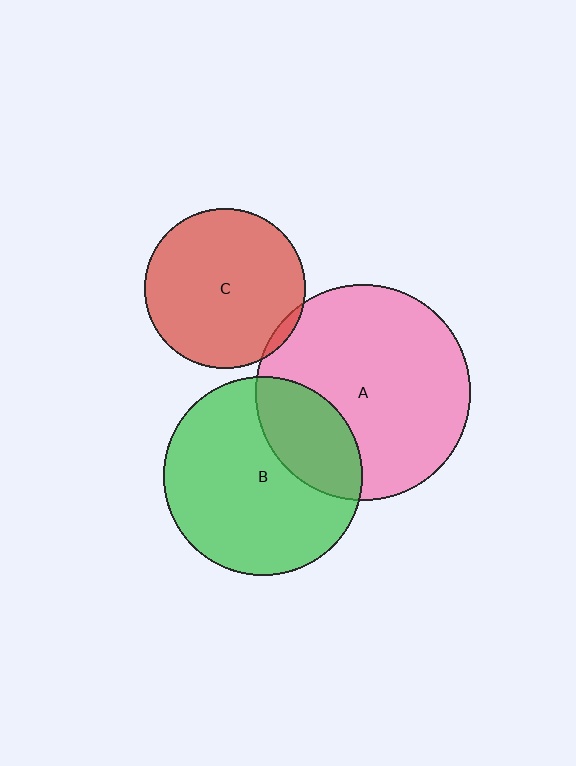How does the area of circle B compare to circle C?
Approximately 1.5 times.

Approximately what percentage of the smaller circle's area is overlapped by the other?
Approximately 5%.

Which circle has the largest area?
Circle A (pink).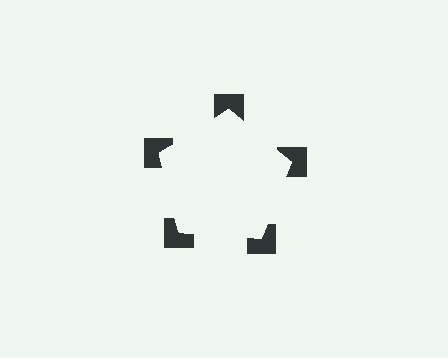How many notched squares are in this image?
There are 5 — one at each vertex of the illusory pentagon.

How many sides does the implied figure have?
5 sides.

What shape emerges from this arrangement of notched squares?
An illusory pentagon — its edges are inferred from the aligned wedge cuts in the notched squares, not physically drawn.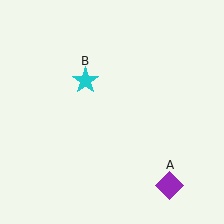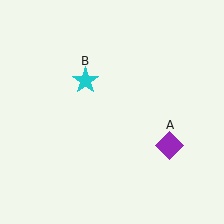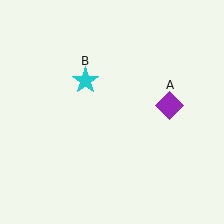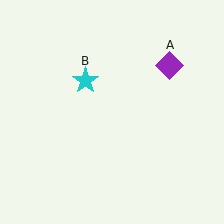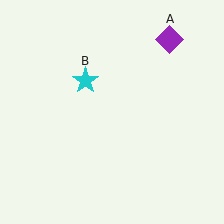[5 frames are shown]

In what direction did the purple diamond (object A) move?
The purple diamond (object A) moved up.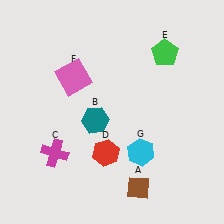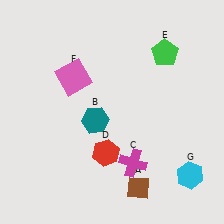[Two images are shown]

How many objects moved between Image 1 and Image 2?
2 objects moved between the two images.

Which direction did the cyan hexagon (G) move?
The cyan hexagon (G) moved right.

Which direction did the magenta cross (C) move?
The magenta cross (C) moved right.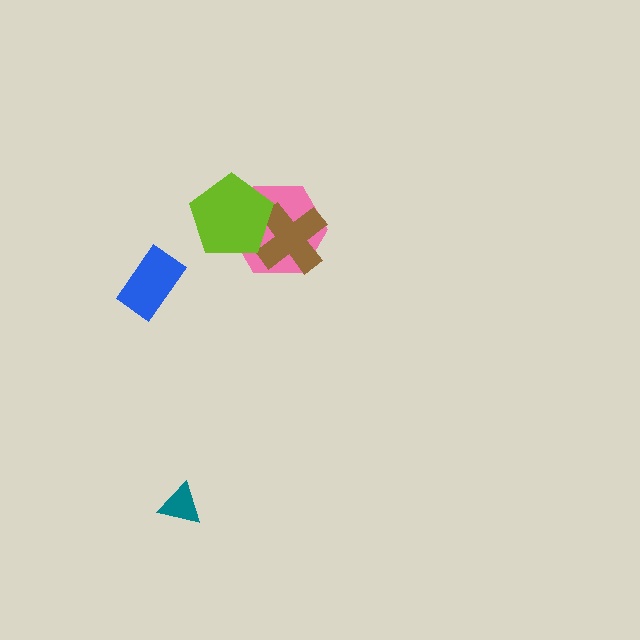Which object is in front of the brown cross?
The lime pentagon is in front of the brown cross.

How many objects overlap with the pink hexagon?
2 objects overlap with the pink hexagon.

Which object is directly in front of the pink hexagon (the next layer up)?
The brown cross is directly in front of the pink hexagon.